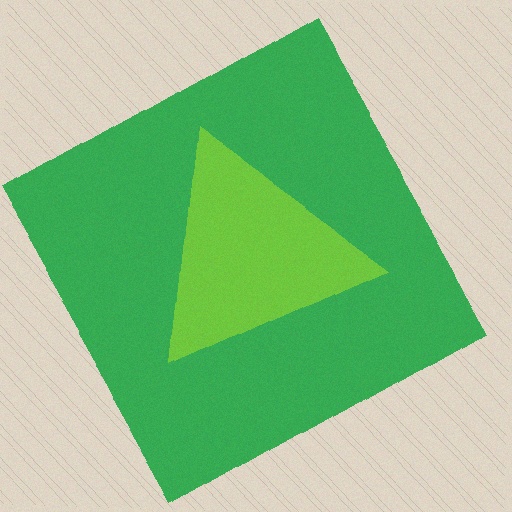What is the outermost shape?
The green square.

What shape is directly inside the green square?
The lime triangle.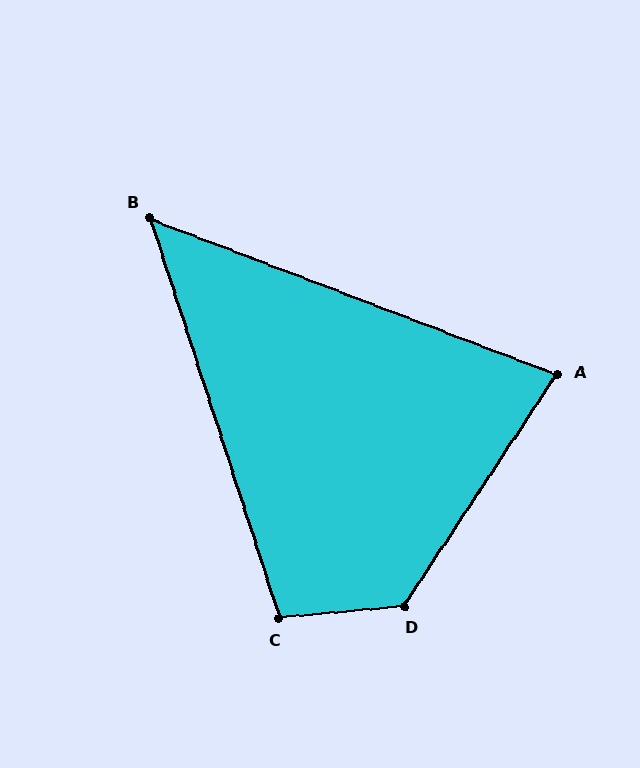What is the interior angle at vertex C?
Approximately 103 degrees (obtuse).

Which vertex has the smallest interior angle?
B, at approximately 51 degrees.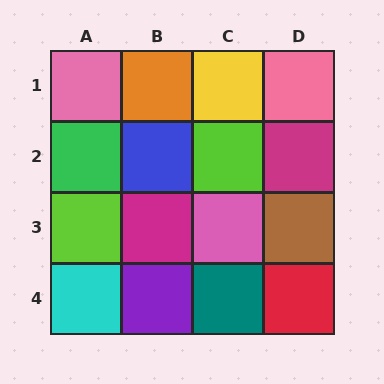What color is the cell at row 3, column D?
Brown.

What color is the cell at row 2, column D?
Magenta.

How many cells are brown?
1 cell is brown.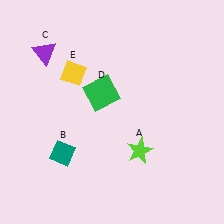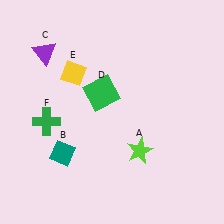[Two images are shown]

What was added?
A green cross (F) was added in Image 2.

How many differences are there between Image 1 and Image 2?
There is 1 difference between the two images.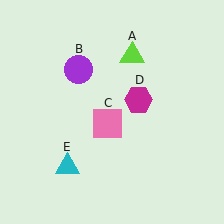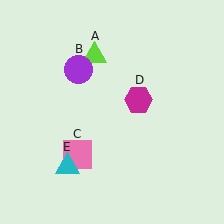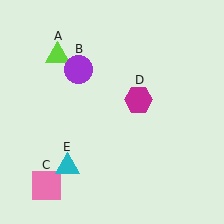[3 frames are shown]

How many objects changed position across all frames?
2 objects changed position: lime triangle (object A), pink square (object C).